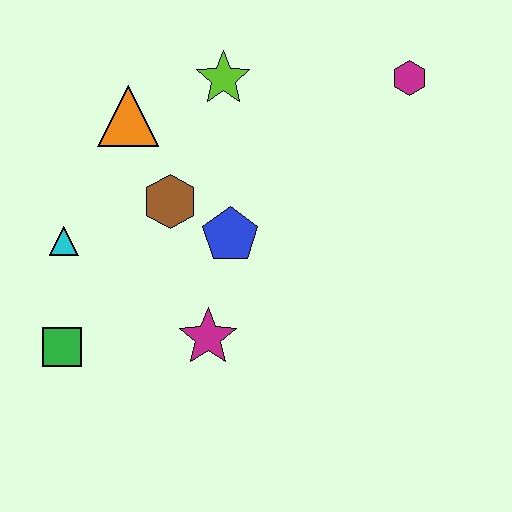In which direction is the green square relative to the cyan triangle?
The green square is below the cyan triangle.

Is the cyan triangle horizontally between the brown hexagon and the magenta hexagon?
No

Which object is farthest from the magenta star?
The magenta hexagon is farthest from the magenta star.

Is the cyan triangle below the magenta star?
No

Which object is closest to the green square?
The cyan triangle is closest to the green square.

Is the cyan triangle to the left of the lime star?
Yes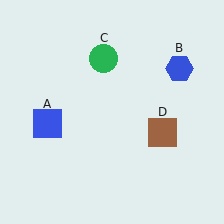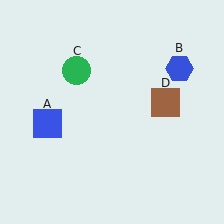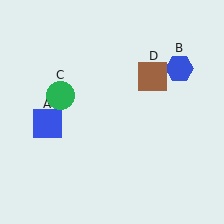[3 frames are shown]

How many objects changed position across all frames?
2 objects changed position: green circle (object C), brown square (object D).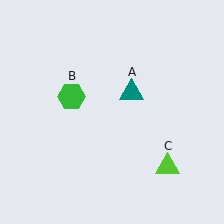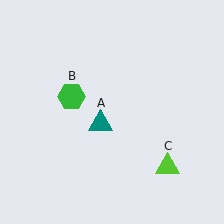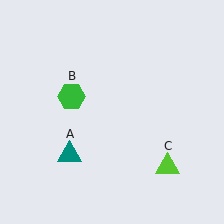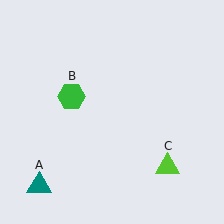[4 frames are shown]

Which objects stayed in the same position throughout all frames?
Green hexagon (object B) and lime triangle (object C) remained stationary.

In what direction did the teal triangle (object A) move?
The teal triangle (object A) moved down and to the left.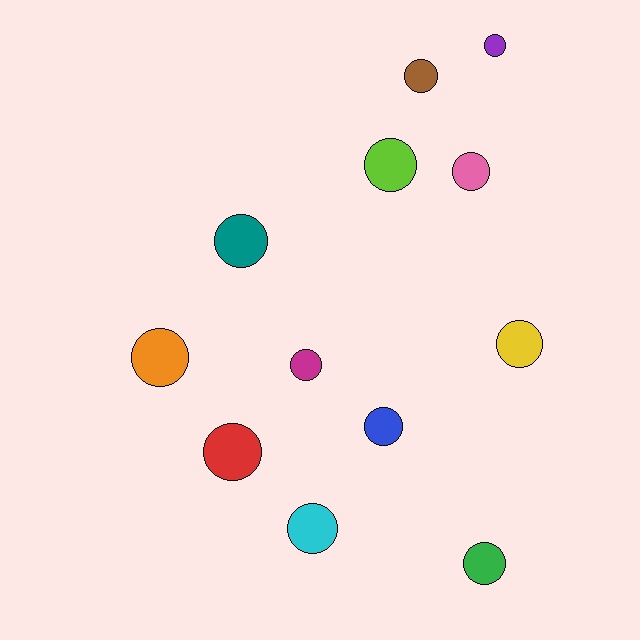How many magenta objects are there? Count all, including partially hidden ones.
There is 1 magenta object.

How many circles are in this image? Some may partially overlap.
There are 12 circles.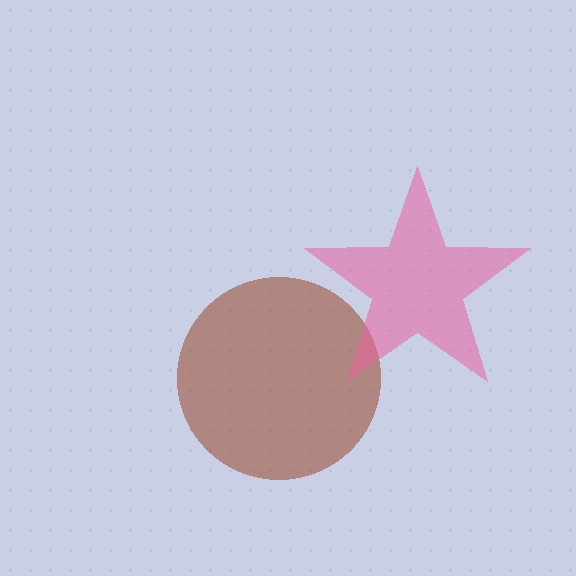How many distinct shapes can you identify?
There are 2 distinct shapes: a brown circle, a pink star.